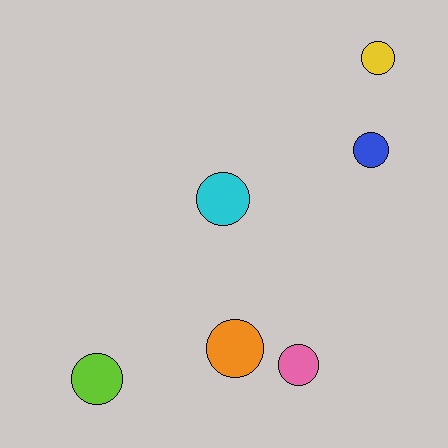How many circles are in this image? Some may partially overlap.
There are 6 circles.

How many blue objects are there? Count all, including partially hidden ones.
There is 1 blue object.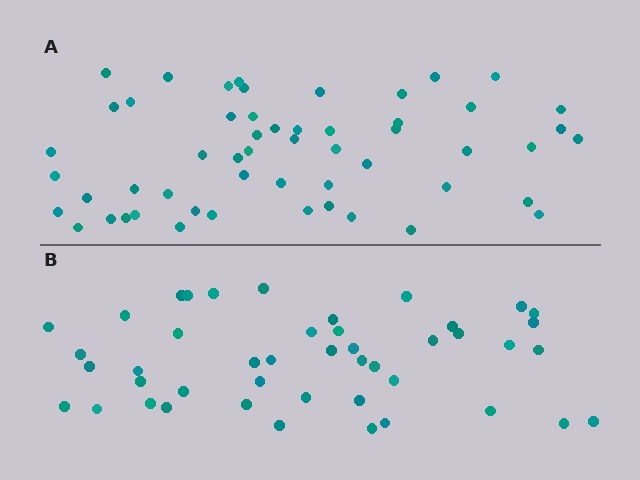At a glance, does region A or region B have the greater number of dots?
Region A (the top region) has more dots.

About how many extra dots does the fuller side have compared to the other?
Region A has roughly 8 or so more dots than region B.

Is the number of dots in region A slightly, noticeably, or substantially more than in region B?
Region A has only slightly more — the two regions are fairly close. The ratio is roughly 1.2 to 1.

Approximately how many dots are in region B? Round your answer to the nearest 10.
About 40 dots. (The exact count is 45, which rounds to 40.)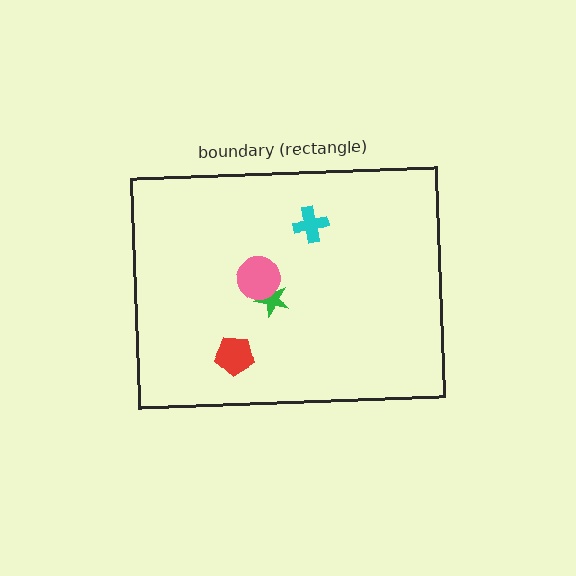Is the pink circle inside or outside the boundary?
Inside.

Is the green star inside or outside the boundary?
Inside.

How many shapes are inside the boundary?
4 inside, 0 outside.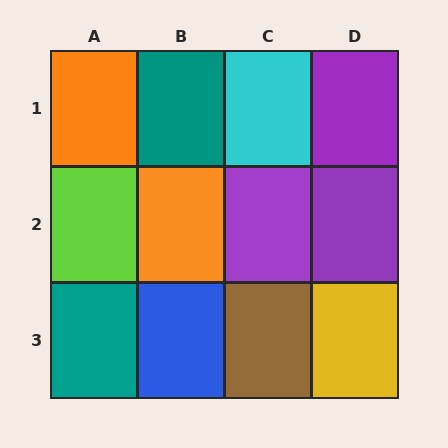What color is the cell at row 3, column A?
Teal.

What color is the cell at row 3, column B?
Blue.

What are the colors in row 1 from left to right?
Orange, teal, cyan, purple.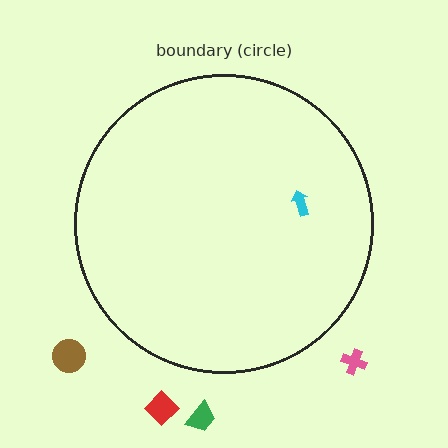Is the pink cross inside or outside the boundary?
Outside.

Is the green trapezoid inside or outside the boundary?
Outside.